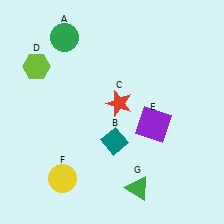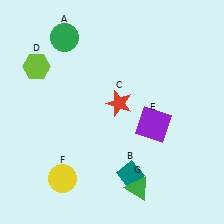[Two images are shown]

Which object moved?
The teal diamond (B) moved down.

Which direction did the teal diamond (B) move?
The teal diamond (B) moved down.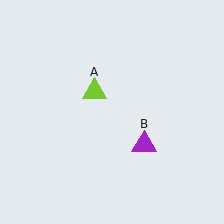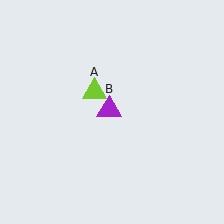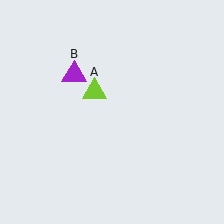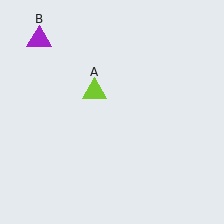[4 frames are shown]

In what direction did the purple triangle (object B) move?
The purple triangle (object B) moved up and to the left.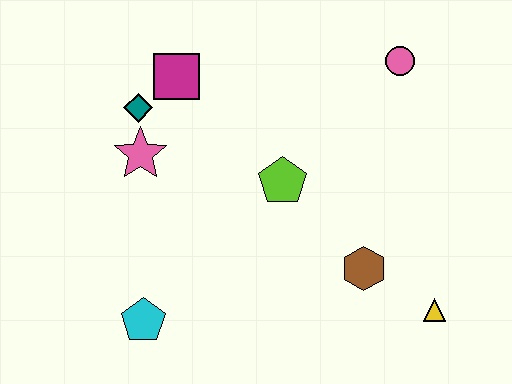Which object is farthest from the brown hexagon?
The teal diamond is farthest from the brown hexagon.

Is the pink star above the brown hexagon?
Yes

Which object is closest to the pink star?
The teal diamond is closest to the pink star.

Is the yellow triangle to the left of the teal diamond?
No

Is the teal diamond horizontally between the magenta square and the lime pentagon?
No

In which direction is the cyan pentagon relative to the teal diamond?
The cyan pentagon is below the teal diamond.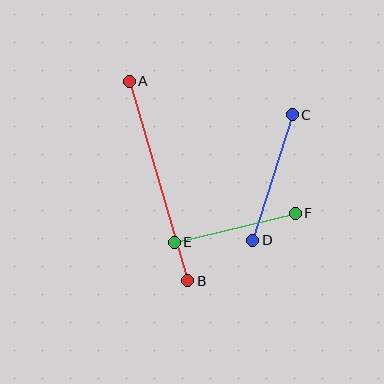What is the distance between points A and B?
The distance is approximately 208 pixels.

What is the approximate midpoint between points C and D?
The midpoint is at approximately (273, 178) pixels.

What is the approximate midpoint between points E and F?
The midpoint is at approximately (235, 228) pixels.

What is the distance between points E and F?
The distance is approximately 125 pixels.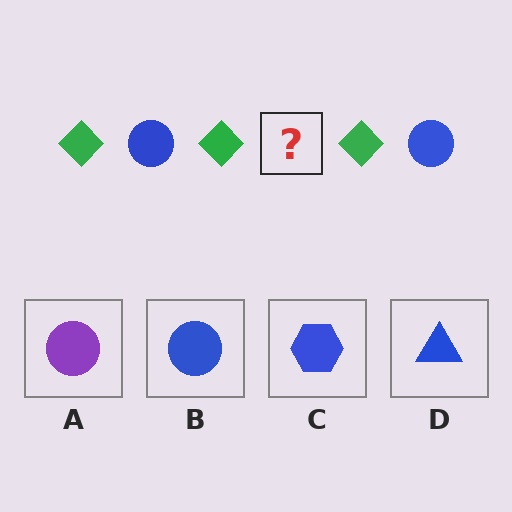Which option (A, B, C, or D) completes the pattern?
B.